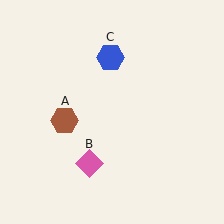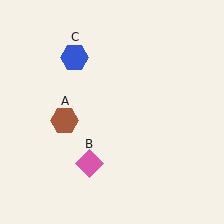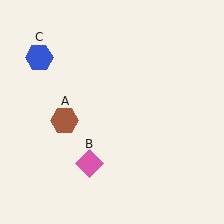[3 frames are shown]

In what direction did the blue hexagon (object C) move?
The blue hexagon (object C) moved left.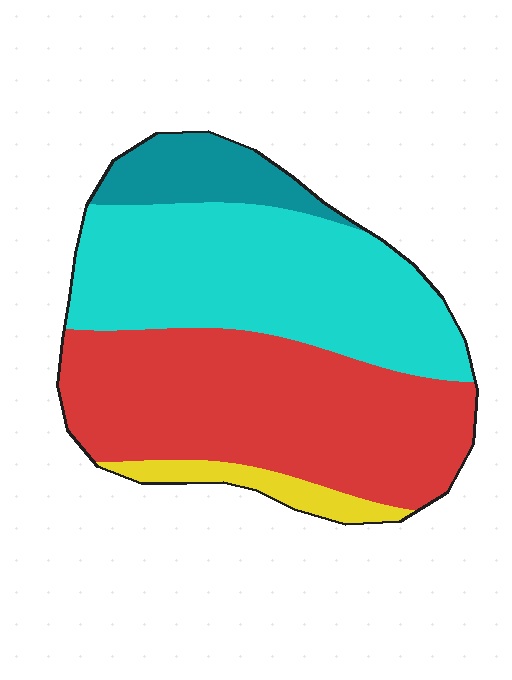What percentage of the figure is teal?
Teal takes up about one tenth (1/10) of the figure.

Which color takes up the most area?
Red, at roughly 45%.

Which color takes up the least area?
Yellow, at roughly 5%.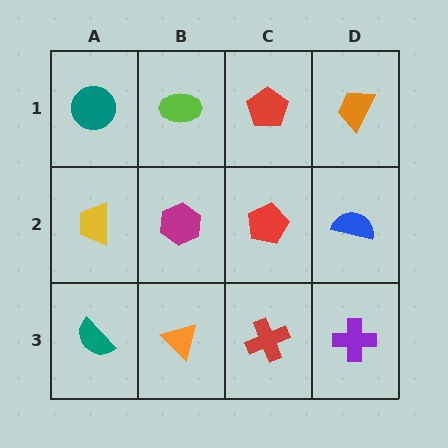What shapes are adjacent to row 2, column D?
An orange trapezoid (row 1, column D), a purple cross (row 3, column D), a red pentagon (row 2, column C).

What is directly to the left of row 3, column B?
A teal semicircle.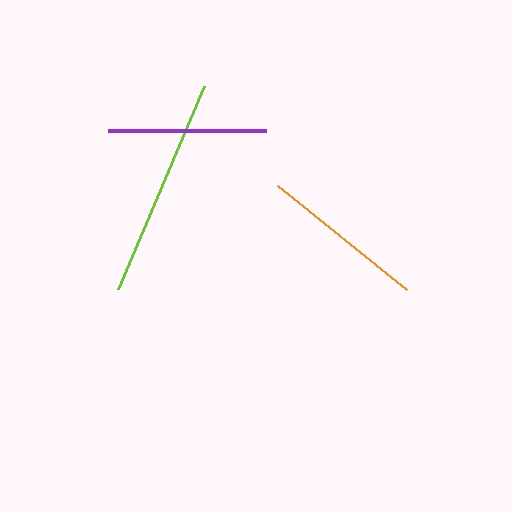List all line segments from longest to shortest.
From longest to shortest: lime, orange, purple.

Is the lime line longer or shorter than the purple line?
The lime line is longer than the purple line.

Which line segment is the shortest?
The purple line is the shortest at approximately 158 pixels.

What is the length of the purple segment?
The purple segment is approximately 158 pixels long.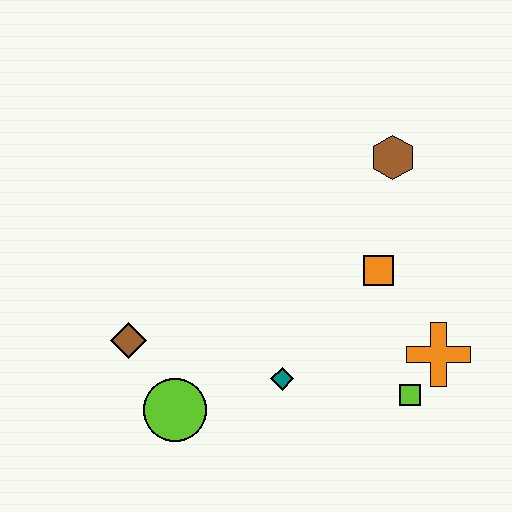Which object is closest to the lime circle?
The brown diamond is closest to the lime circle.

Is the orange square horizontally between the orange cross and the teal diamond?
Yes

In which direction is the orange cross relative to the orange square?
The orange cross is below the orange square.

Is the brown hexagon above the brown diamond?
Yes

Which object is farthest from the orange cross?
The brown diamond is farthest from the orange cross.